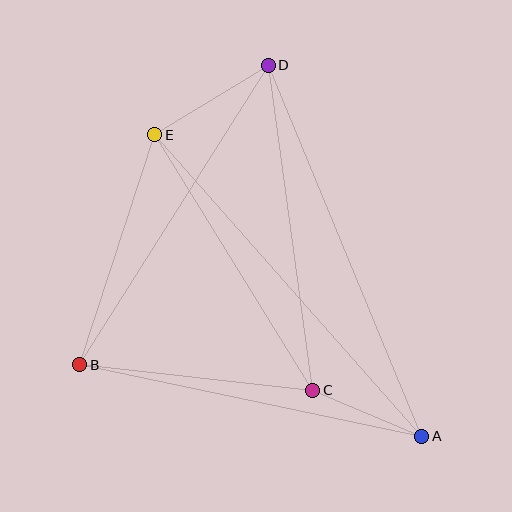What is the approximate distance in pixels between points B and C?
The distance between B and C is approximately 234 pixels.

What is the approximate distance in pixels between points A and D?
The distance between A and D is approximately 402 pixels.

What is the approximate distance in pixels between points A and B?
The distance between A and B is approximately 349 pixels.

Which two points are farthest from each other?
Points A and E are farthest from each other.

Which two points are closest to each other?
Points A and C are closest to each other.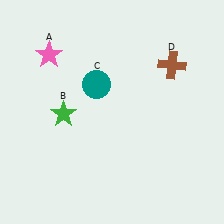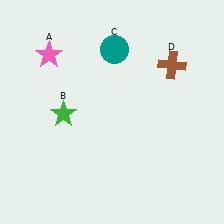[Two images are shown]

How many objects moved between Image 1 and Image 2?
1 object moved between the two images.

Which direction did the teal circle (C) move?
The teal circle (C) moved up.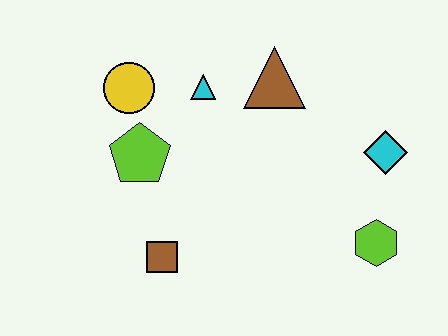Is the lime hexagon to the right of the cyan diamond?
No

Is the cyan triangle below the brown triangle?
Yes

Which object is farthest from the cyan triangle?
The lime hexagon is farthest from the cyan triangle.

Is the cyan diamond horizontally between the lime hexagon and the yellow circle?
No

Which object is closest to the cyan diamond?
The lime hexagon is closest to the cyan diamond.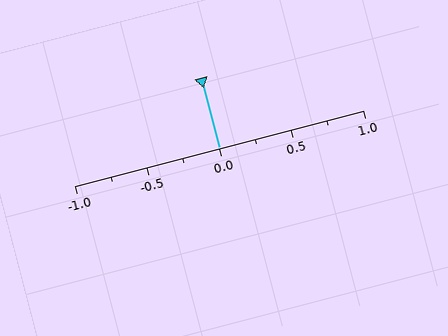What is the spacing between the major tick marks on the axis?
The major ticks are spaced 0.5 apart.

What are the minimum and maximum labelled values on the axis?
The axis runs from -1.0 to 1.0.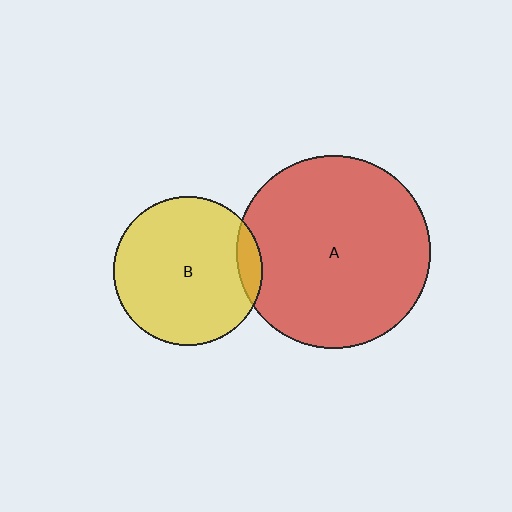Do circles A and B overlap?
Yes.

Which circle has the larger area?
Circle A (red).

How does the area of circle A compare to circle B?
Approximately 1.7 times.